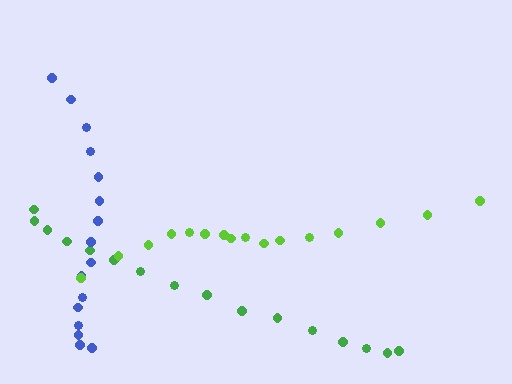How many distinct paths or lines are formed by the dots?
There are 3 distinct paths.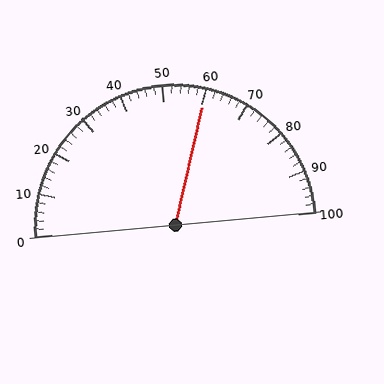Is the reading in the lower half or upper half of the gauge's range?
The reading is in the upper half of the range (0 to 100).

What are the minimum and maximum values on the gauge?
The gauge ranges from 0 to 100.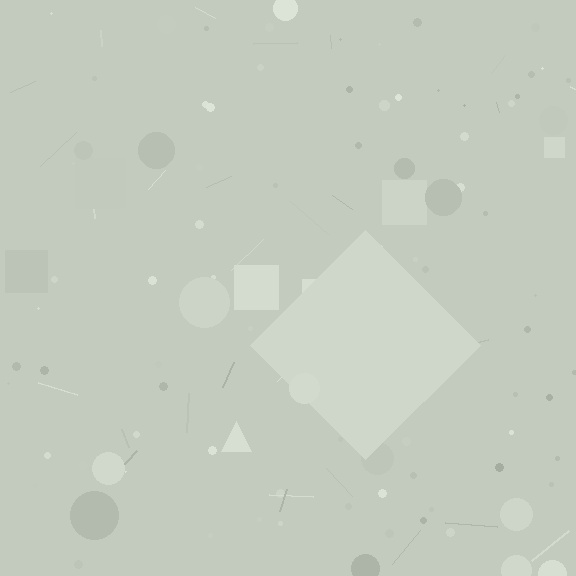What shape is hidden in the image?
A diamond is hidden in the image.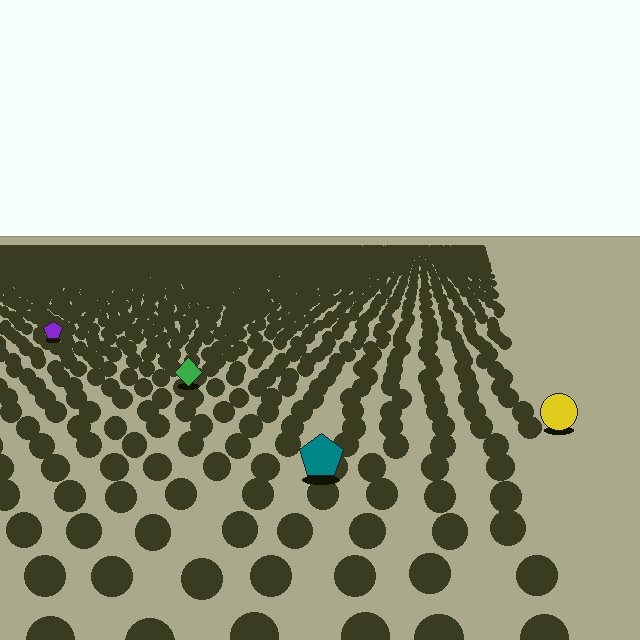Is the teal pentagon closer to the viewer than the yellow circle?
Yes. The teal pentagon is closer — you can tell from the texture gradient: the ground texture is coarser near it.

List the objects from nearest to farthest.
From nearest to farthest: the teal pentagon, the yellow circle, the green diamond, the purple pentagon.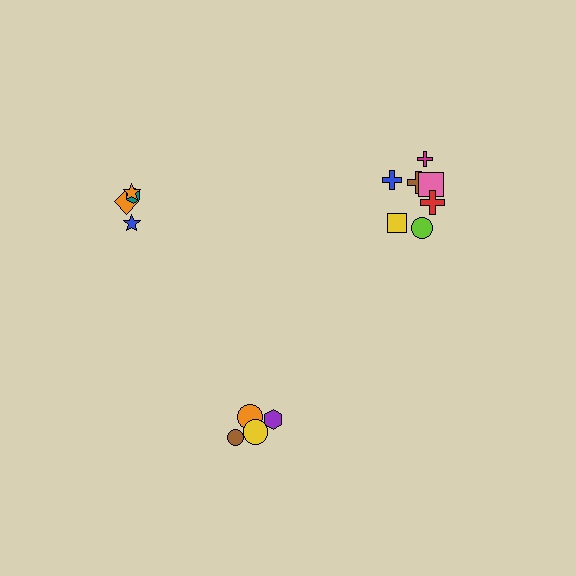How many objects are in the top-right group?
There are 7 objects.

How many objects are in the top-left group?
There are 4 objects.